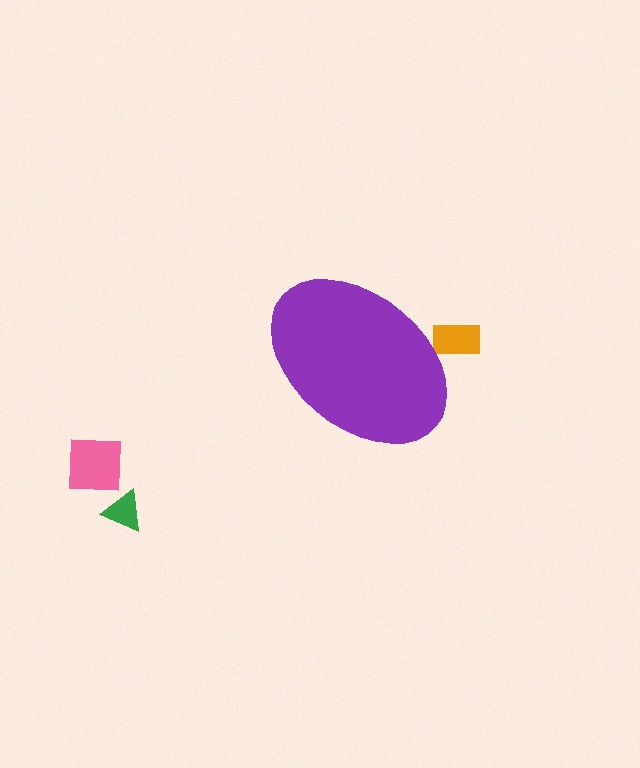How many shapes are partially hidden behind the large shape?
1 shape is partially hidden.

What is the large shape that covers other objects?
A purple ellipse.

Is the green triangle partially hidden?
No, the green triangle is fully visible.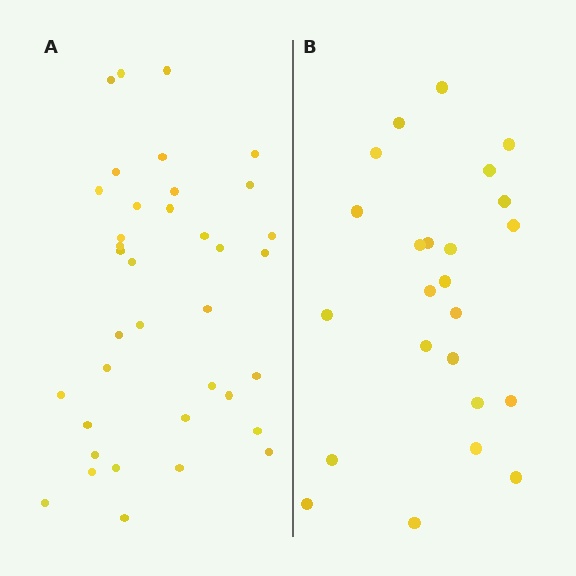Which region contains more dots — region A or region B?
Region A (the left region) has more dots.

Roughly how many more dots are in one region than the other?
Region A has approximately 15 more dots than region B.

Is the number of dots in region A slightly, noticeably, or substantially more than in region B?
Region A has substantially more. The ratio is roughly 1.5 to 1.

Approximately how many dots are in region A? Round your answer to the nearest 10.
About 40 dots. (The exact count is 37, which rounds to 40.)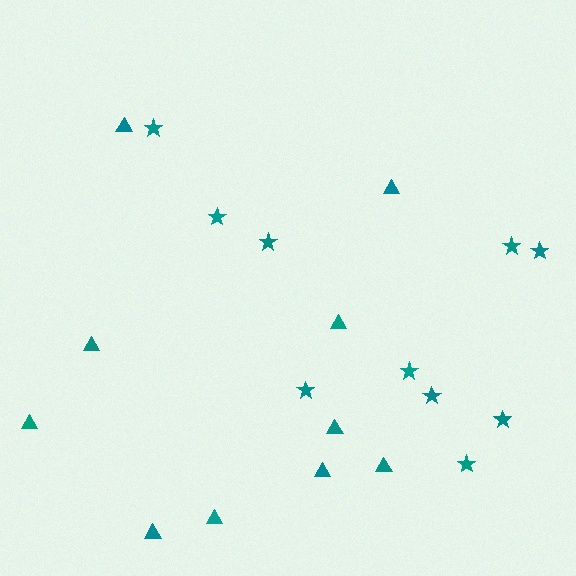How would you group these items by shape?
There are 2 groups: one group of triangles (10) and one group of stars (10).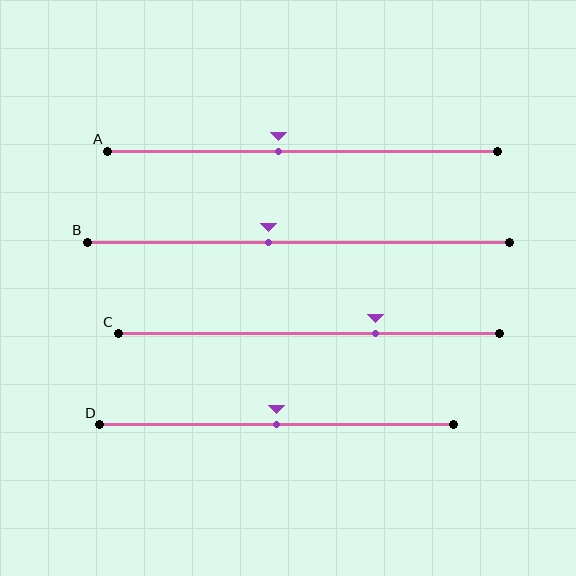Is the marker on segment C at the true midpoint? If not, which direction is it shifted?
No, the marker on segment C is shifted to the right by about 18% of the segment length.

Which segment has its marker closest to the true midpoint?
Segment D has its marker closest to the true midpoint.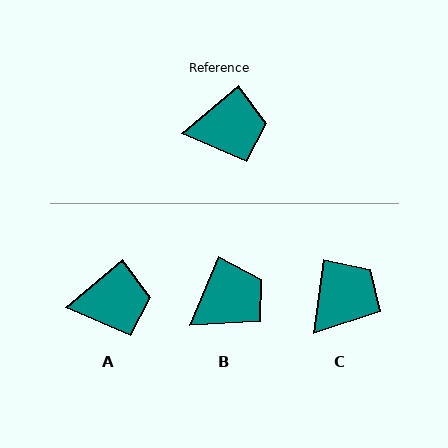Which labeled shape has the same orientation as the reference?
A.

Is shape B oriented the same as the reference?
No, it is off by about 27 degrees.